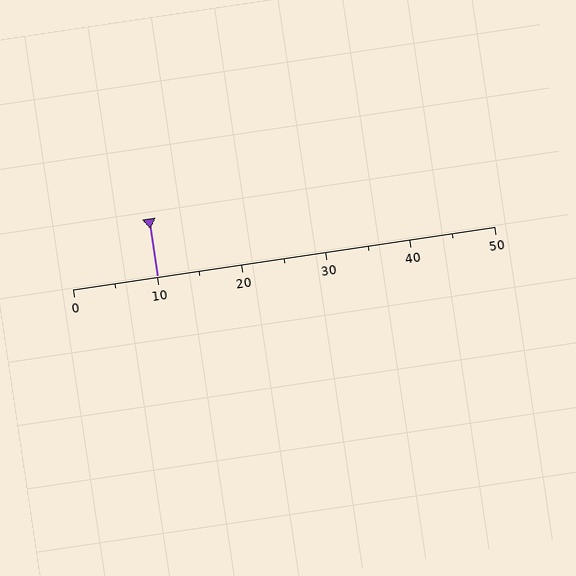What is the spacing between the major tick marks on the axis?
The major ticks are spaced 10 apart.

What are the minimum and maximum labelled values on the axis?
The axis runs from 0 to 50.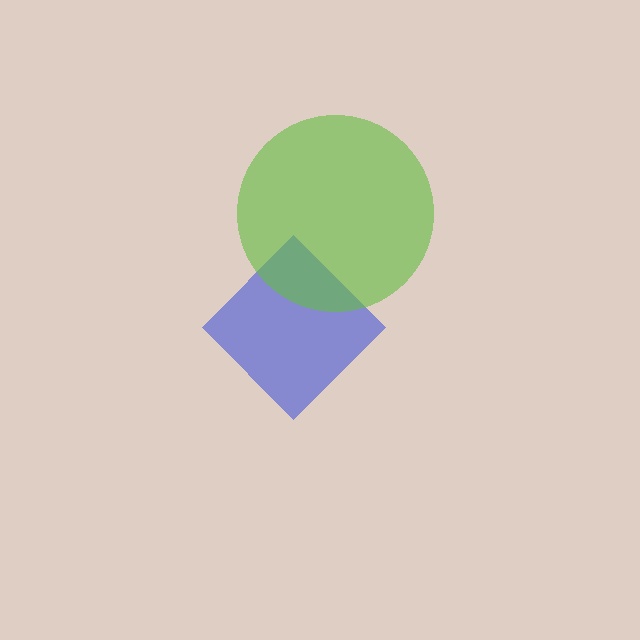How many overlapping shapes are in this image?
There are 2 overlapping shapes in the image.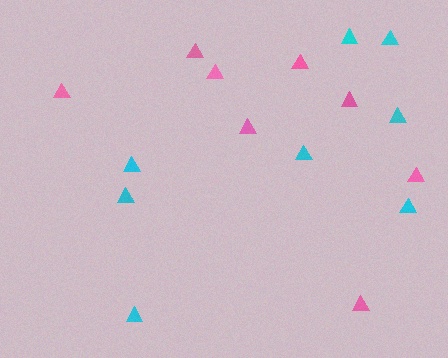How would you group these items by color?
There are 2 groups: one group of cyan triangles (8) and one group of pink triangles (8).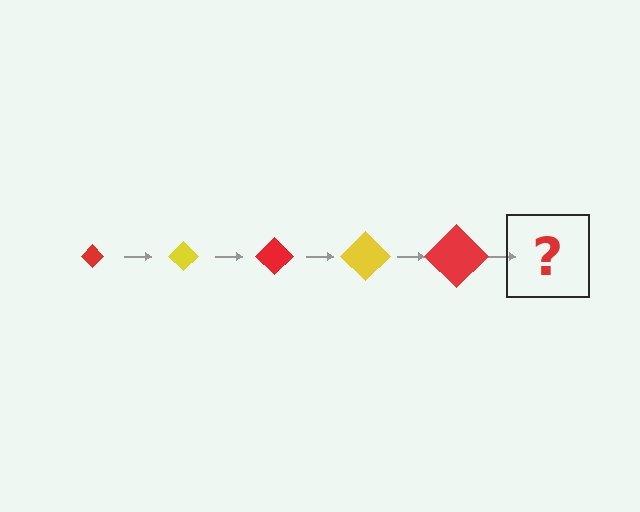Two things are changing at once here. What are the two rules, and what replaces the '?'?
The two rules are that the diamond grows larger each step and the color cycles through red and yellow. The '?' should be a yellow diamond, larger than the previous one.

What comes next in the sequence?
The next element should be a yellow diamond, larger than the previous one.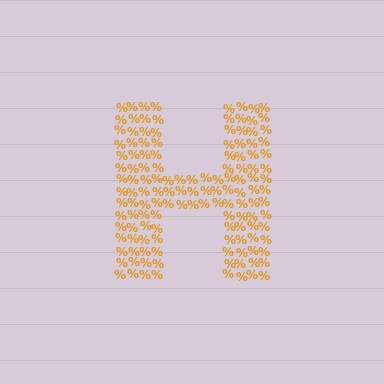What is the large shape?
The large shape is the letter H.